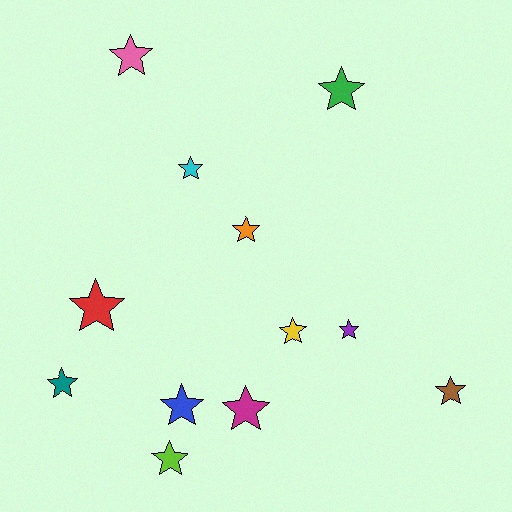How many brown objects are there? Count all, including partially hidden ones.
There is 1 brown object.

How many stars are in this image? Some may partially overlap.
There are 12 stars.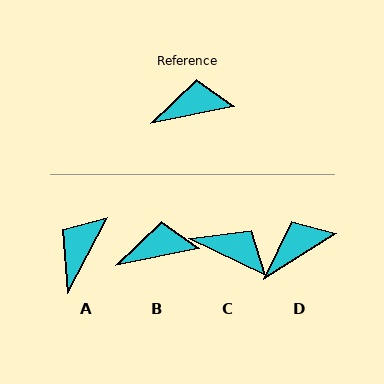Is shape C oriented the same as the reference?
No, it is off by about 37 degrees.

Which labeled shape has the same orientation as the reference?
B.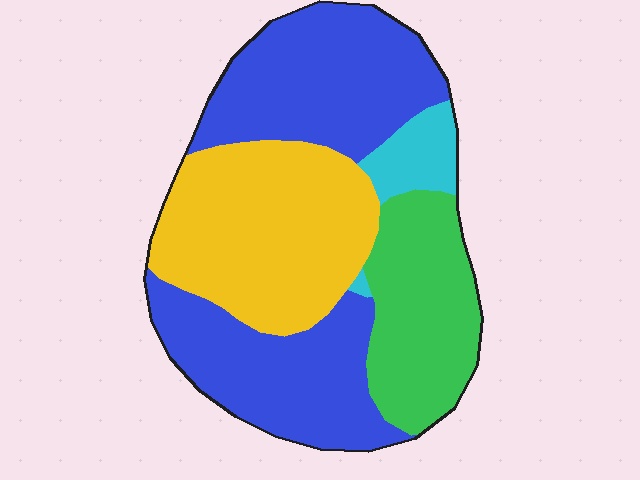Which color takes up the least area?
Cyan, at roughly 5%.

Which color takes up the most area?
Blue, at roughly 45%.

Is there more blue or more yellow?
Blue.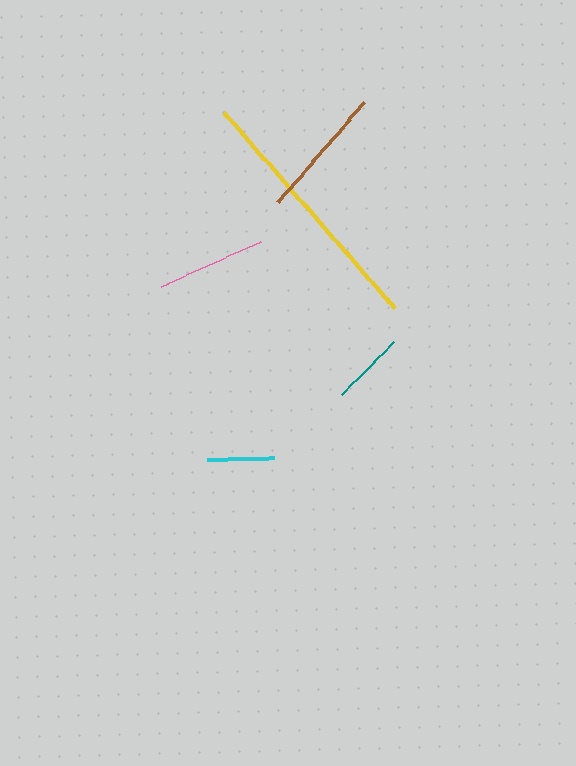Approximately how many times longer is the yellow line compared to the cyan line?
The yellow line is approximately 3.9 times the length of the cyan line.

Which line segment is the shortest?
The cyan line is the shortest at approximately 66 pixels.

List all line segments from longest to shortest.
From longest to shortest: yellow, brown, pink, teal, cyan.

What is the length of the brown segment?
The brown segment is approximately 132 pixels long.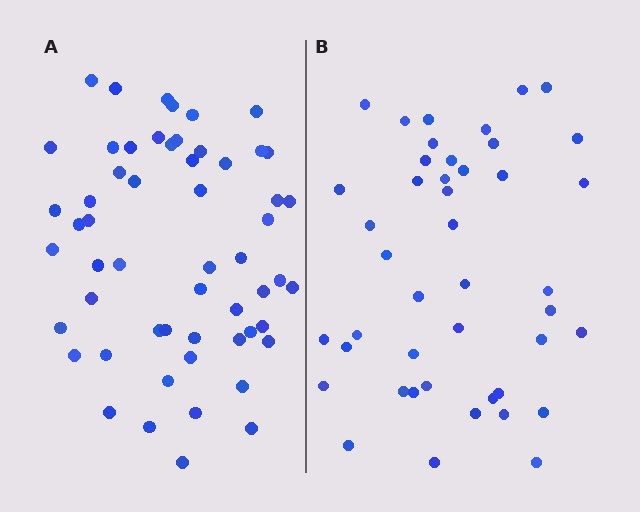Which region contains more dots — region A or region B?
Region A (the left region) has more dots.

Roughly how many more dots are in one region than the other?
Region A has roughly 12 or so more dots than region B.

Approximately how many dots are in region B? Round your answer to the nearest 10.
About 40 dots. (The exact count is 44, which rounds to 40.)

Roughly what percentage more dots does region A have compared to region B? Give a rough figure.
About 25% more.